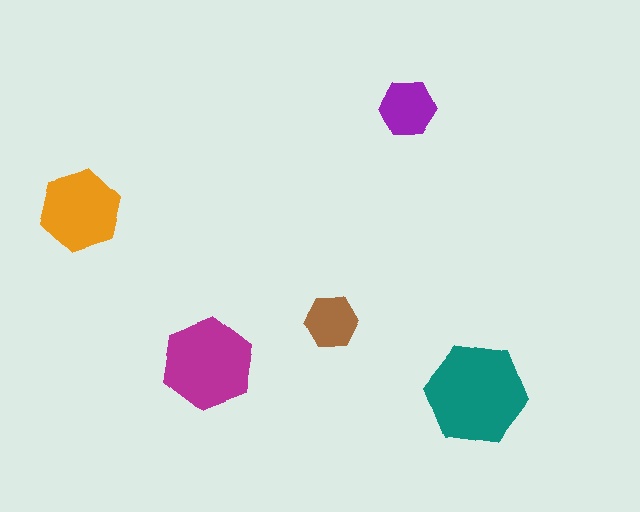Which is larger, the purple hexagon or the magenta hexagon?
The magenta one.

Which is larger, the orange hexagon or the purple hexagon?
The orange one.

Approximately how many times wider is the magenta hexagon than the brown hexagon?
About 1.5 times wider.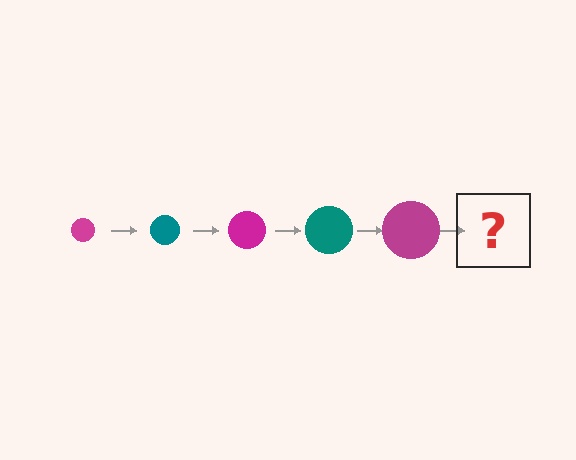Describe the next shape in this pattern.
It should be a teal circle, larger than the previous one.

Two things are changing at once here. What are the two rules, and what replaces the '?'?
The two rules are that the circle grows larger each step and the color cycles through magenta and teal. The '?' should be a teal circle, larger than the previous one.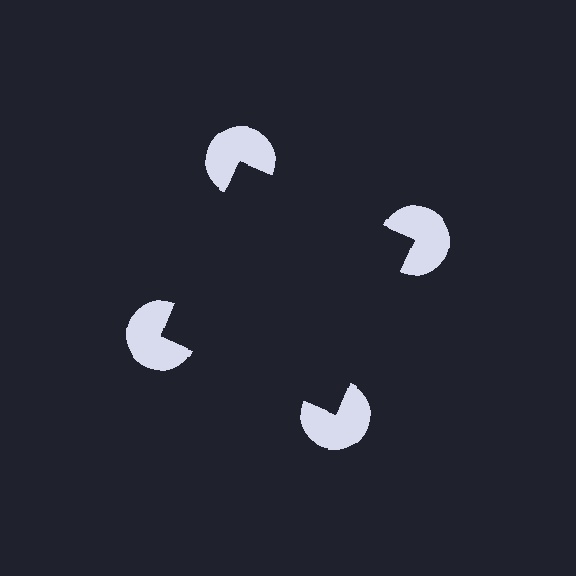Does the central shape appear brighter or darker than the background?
It typically appears slightly darker than the background, even though no actual brightness change is drawn.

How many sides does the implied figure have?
4 sides.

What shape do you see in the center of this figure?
An illusory square — its edges are inferred from the aligned wedge cuts in the pac-man discs, not physically drawn.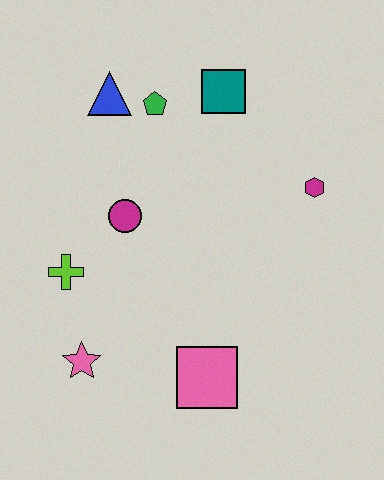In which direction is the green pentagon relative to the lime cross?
The green pentagon is above the lime cross.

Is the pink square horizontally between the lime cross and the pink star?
No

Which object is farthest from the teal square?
The pink star is farthest from the teal square.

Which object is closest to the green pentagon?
The blue triangle is closest to the green pentagon.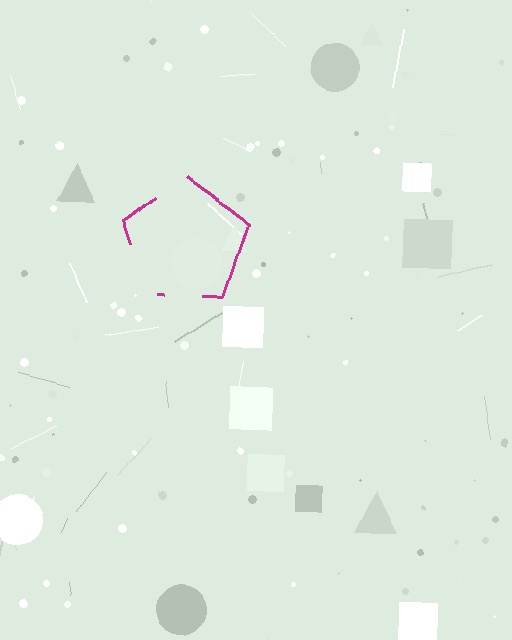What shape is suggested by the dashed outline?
The dashed outline suggests a pentagon.